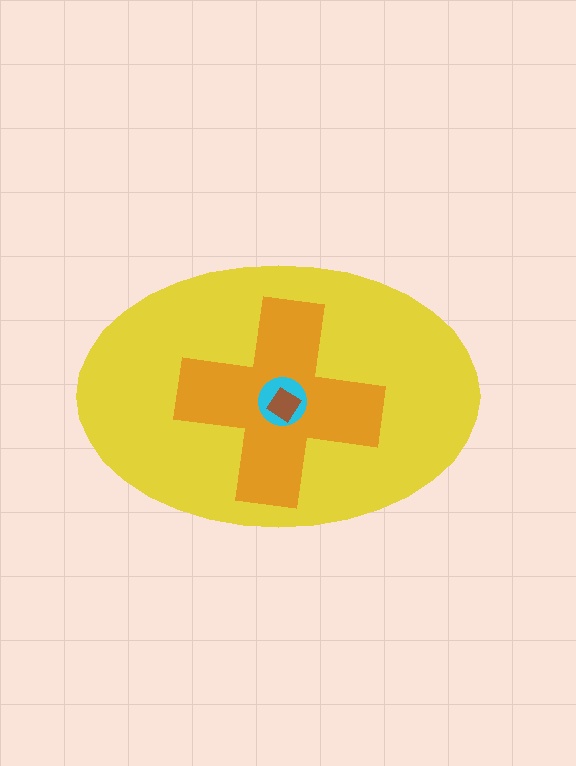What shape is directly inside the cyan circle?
The brown diamond.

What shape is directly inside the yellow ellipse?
The orange cross.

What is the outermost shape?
The yellow ellipse.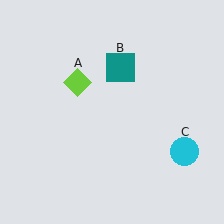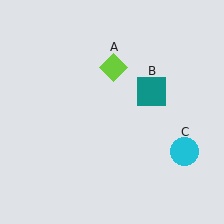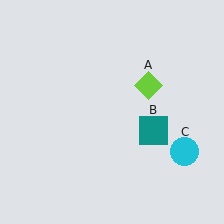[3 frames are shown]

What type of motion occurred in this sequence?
The lime diamond (object A), teal square (object B) rotated clockwise around the center of the scene.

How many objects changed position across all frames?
2 objects changed position: lime diamond (object A), teal square (object B).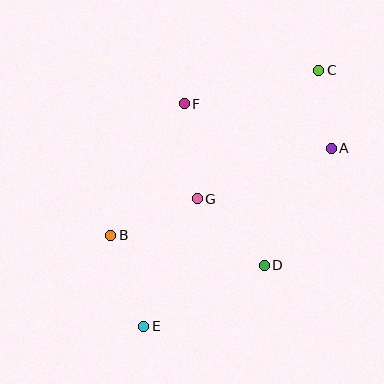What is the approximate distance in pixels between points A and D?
The distance between A and D is approximately 135 pixels.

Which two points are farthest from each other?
Points C and E are farthest from each other.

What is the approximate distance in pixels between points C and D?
The distance between C and D is approximately 202 pixels.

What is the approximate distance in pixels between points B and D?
The distance between B and D is approximately 156 pixels.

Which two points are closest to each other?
Points A and C are closest to each other.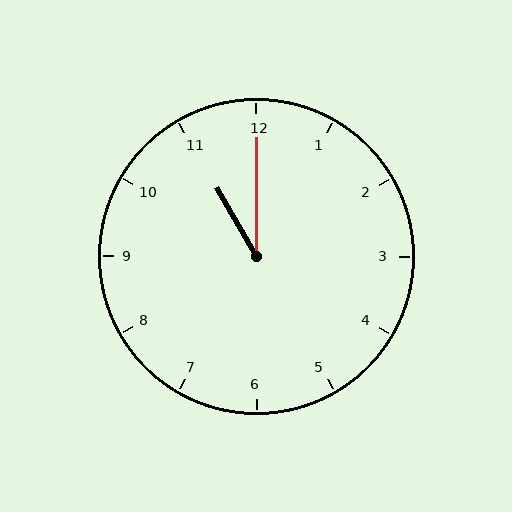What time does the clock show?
11:00.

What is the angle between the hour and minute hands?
Approximately 30 degrees.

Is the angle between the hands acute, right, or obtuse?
It is acute.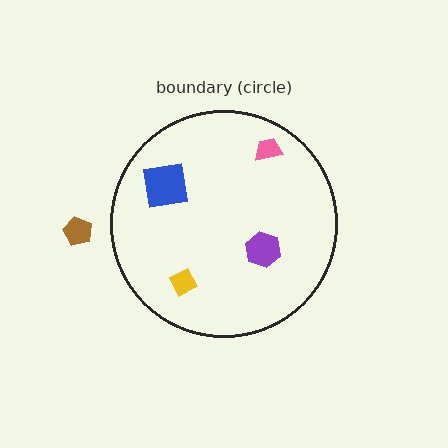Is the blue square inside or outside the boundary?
Inside.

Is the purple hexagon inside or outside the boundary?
Inside.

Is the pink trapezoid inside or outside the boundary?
Inside.